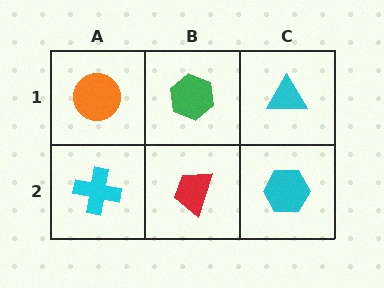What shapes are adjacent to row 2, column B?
A green hexagon (row 1, column B), a cyan cross (row 2, column A), a cyan hexagon (row 2, column C).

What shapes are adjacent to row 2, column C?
A cyan triangle (row 1, column C), a red trapezoid (row 2, column B).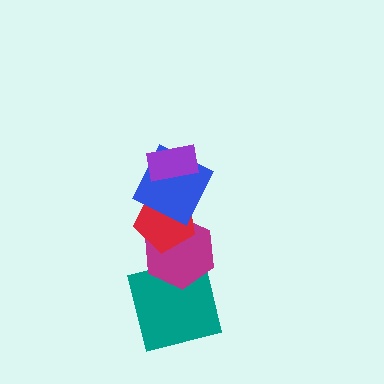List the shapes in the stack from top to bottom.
From top to bottom: the purple rectangle, the blue square, the red pentagon, the magenta hexagon, the teal square.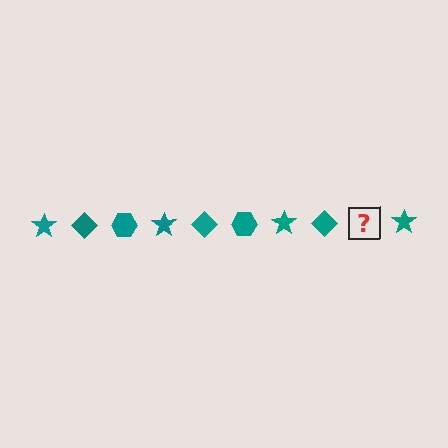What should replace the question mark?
The question mark should be replaced with a teal hexagon.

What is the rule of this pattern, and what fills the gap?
The rule is that the pattern cycles through star, diamond, hexagon shapes in teal. The gap should be filled with a teal hexagon.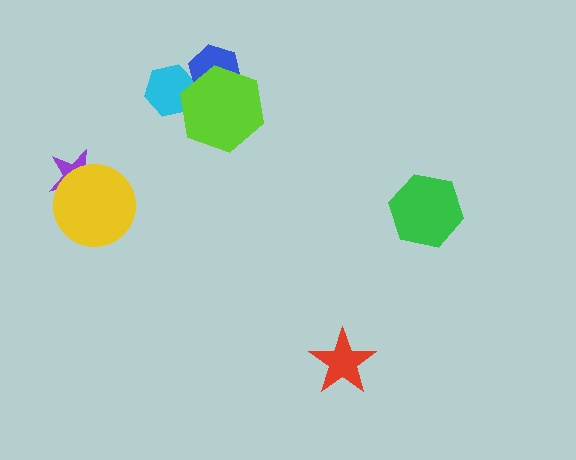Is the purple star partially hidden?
Yes, it is partially covered by another shape.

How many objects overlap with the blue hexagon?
2 objects overlap with the blue hexagon.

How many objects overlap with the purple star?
1 object overlaps with the purple star.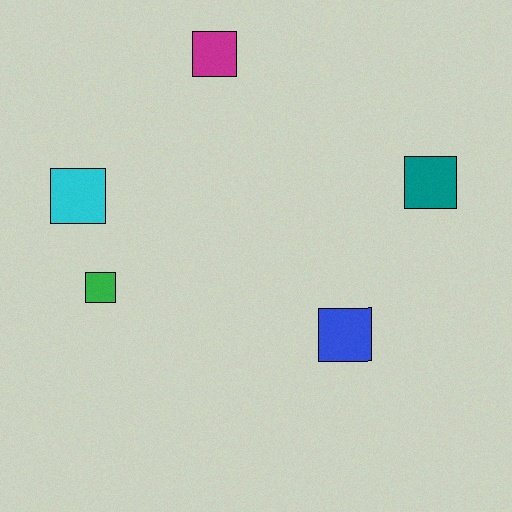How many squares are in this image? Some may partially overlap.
There are 5 squares.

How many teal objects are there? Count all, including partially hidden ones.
There is 1 teal object.